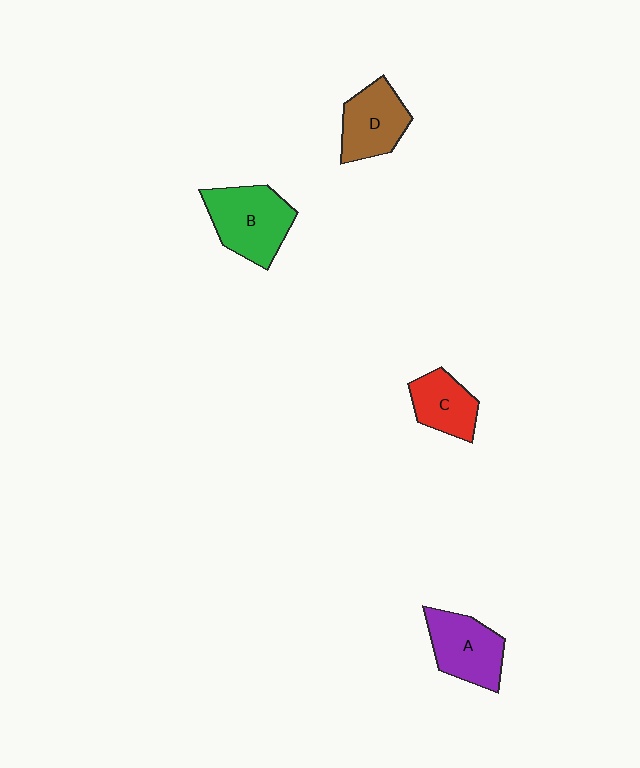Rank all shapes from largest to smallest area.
From largest to smallest: B (green), A (purple), D (brown), C (red).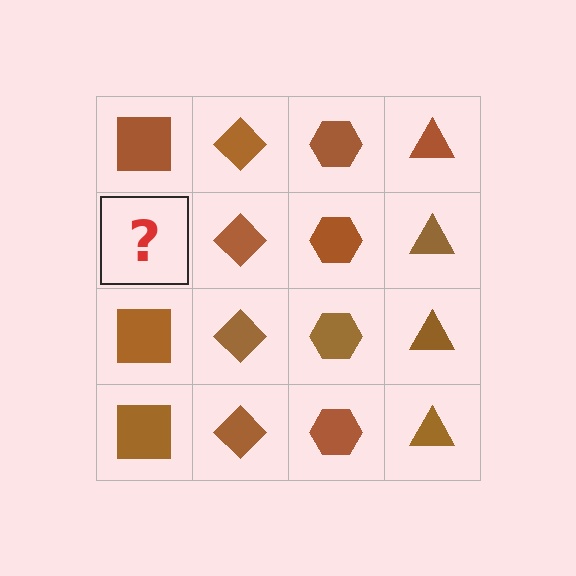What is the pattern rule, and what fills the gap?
The rule is that each column has a consistent shape. The gap should be filled with a brown square.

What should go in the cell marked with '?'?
The missing cell should contain a brown square.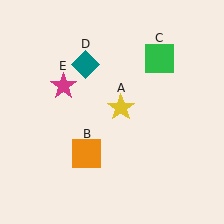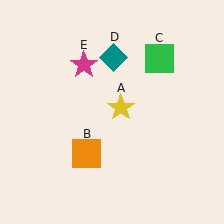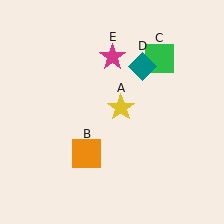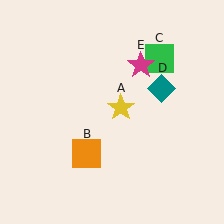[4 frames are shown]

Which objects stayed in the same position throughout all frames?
Yellow star (object A) and orange square (object B) and green square (object C) remained stationary.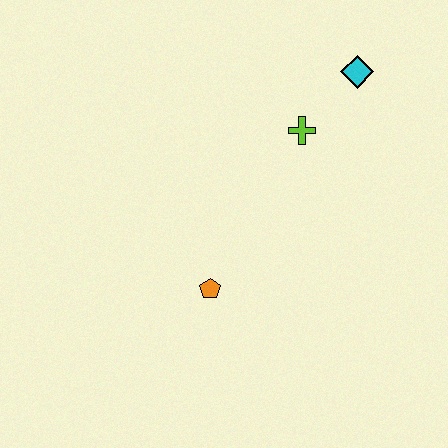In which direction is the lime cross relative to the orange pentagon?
The lime cross is above the orange pentagon.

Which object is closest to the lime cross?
The cyan diamond is closest to the lime cross.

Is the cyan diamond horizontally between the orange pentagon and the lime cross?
No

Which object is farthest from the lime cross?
The orange pentagon is farthest from the lime cross.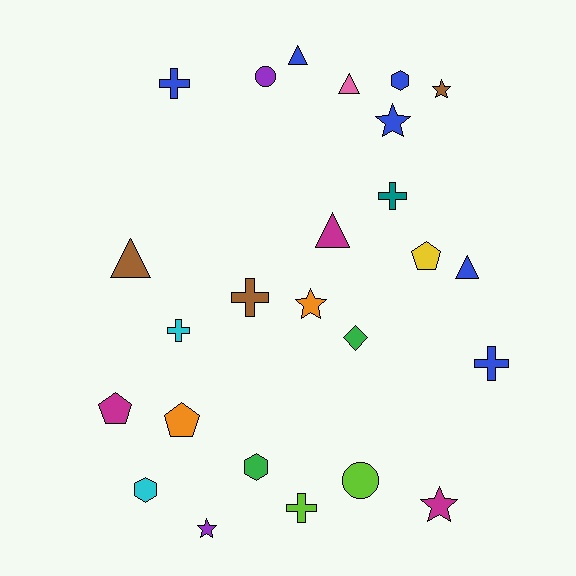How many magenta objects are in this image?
There are 3 magenta objects.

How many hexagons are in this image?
There are 3 hexagons.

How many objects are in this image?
There are 25 objects.